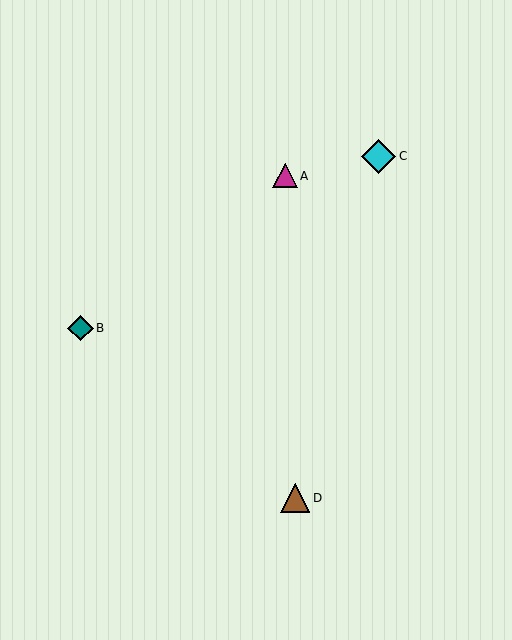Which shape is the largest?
The cyan diamond (labeled C) is the largest.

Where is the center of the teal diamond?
The center of the teal diamond is at (80, 328).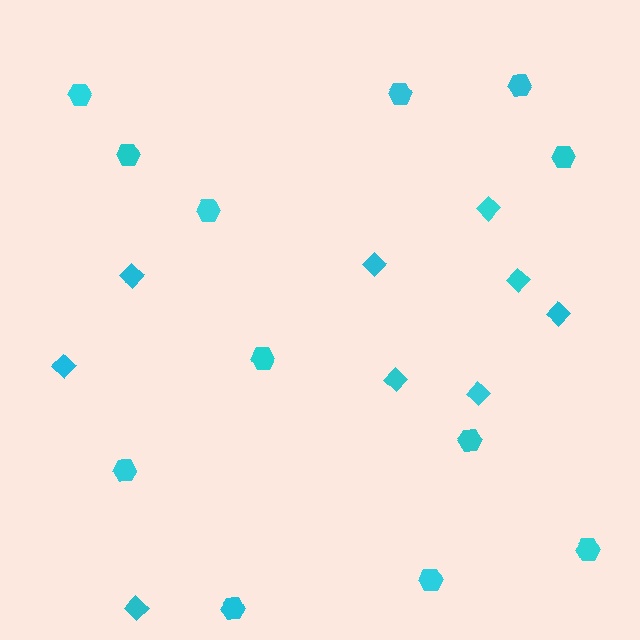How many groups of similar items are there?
There are 2 groups: one group of diamonds (9) and one group of hexagons (12).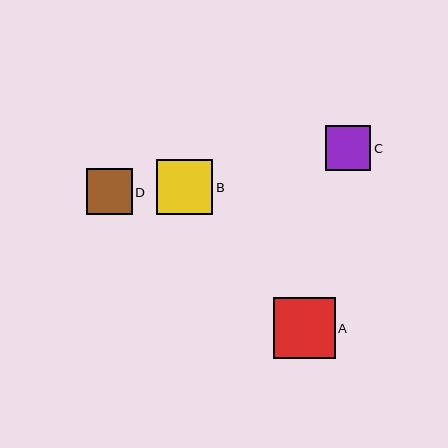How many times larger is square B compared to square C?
Square B is approximately 1.2 times the size of square C.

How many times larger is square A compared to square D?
Square A is approximately 1.3 times the size of square D.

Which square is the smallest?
Square C is the smallest with a size of approximately 46 pixels.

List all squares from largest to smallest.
From largest to smallest: A, B, D, C.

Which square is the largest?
Square A is the largest with a size of approximately 62 pixels.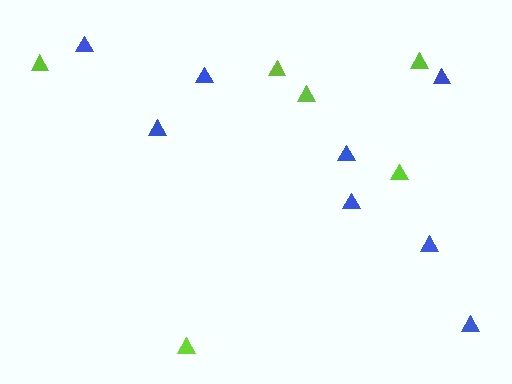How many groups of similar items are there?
There are 2 groups: one group of blue triangles (8) and one group of lime triangles (6).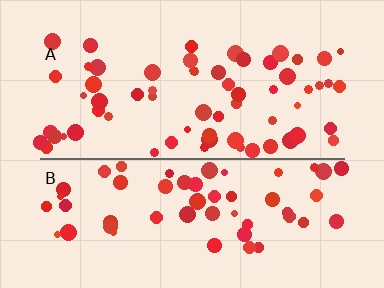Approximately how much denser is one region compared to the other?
Approximately 1.1× — region A over region B.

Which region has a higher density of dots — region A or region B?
A (the top).